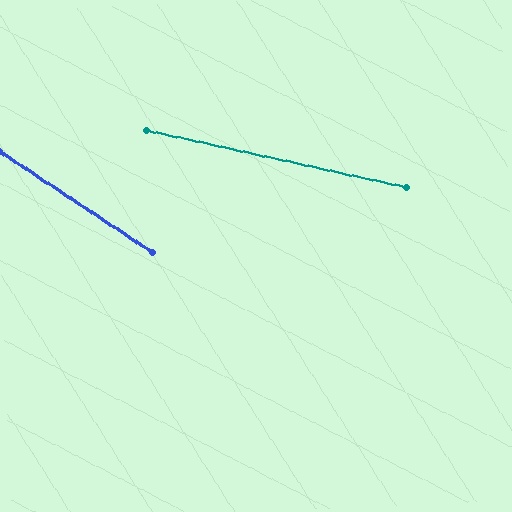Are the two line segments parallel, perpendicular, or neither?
Neither parallel nor perpendicular — they differ by about 21°.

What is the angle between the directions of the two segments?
Approximately 21 degrees.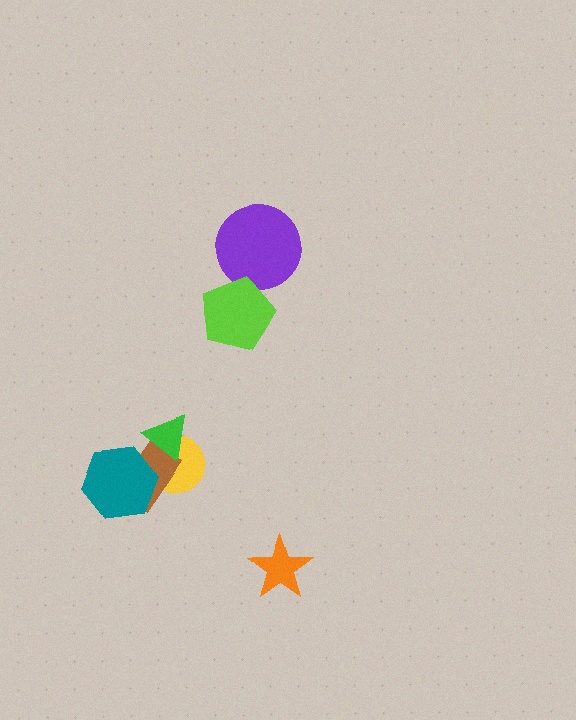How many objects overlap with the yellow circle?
3 objects overlap with the yellow circle.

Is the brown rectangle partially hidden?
Yes, it is partially covered by another shape.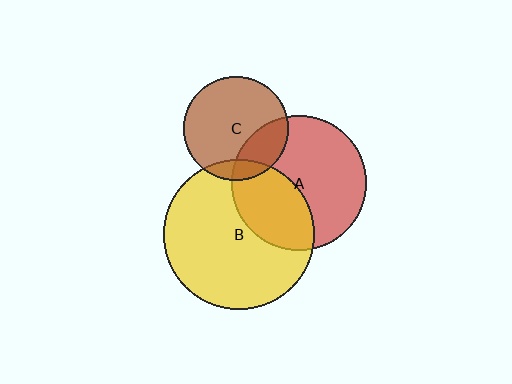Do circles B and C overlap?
Yes.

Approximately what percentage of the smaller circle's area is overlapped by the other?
Approximately 10%.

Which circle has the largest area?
Circle B (yellow).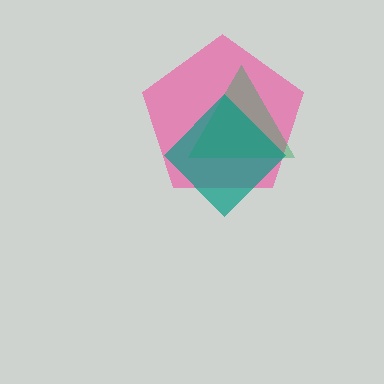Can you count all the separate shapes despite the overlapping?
Yes, there are 3 separate shapes.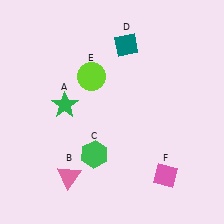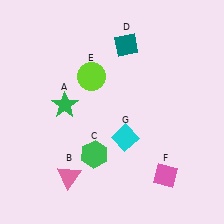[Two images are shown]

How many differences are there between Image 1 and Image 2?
There is 1 difference between the two images.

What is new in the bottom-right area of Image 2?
A cyan diamond (G) was added in the bottom-right area of Image 2.